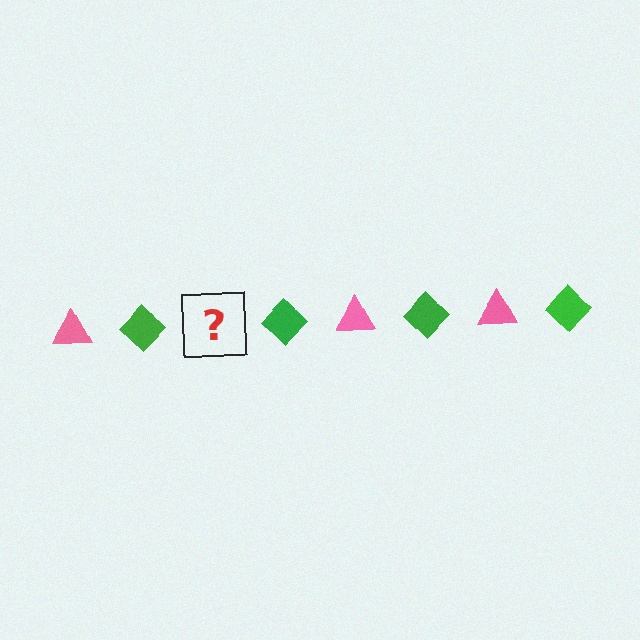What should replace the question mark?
The question mark should be replaced with a pink triangle.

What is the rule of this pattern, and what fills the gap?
The rule is that the pattern alternates between pink triangle and green diamond. The gap should be filled with a pink triangle.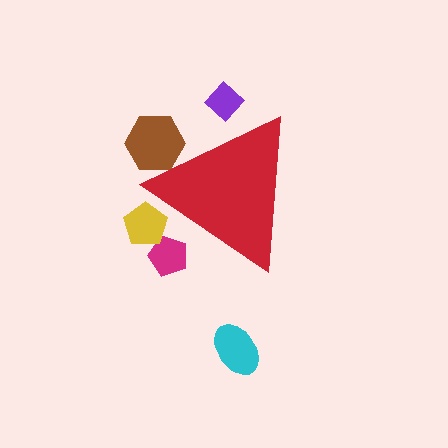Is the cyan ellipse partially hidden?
No, the cyan ellipse is fully visible.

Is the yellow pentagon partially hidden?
Yes, the yellow pentagon is partially hidden behind the red triangle.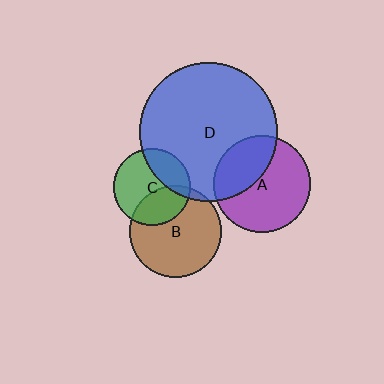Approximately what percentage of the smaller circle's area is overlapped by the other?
Approximately 30%.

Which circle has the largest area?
Circle D (blue).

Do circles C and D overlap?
Yes.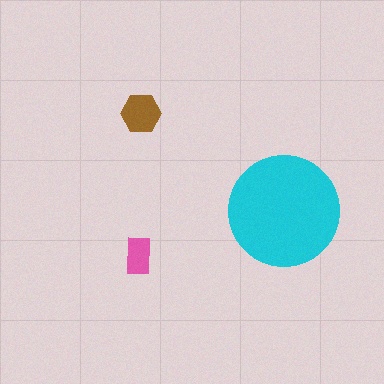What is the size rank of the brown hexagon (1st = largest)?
2nd.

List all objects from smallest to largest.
The pink rectangle, the brown hexagon, the cyan circle.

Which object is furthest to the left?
The pink rectangle is leftmost.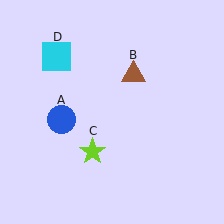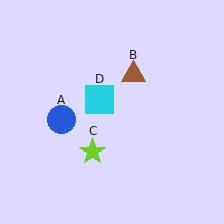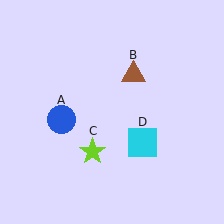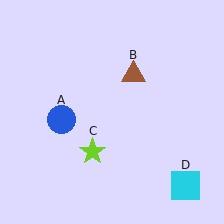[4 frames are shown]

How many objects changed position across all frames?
1 object changed position: cyan square (object D).